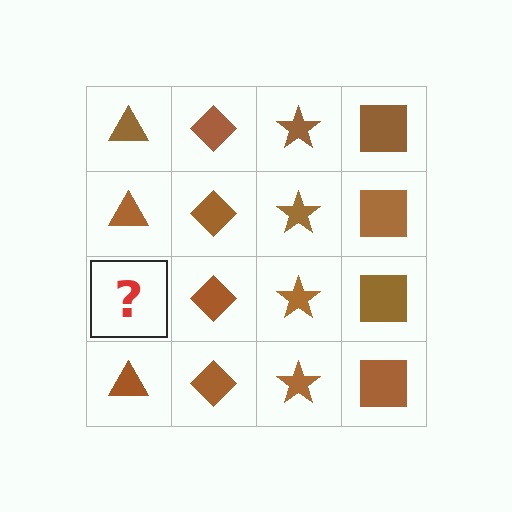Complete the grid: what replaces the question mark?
The question mark should be replaced with a brown triangle.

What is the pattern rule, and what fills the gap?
The rule is that each column has a consistent shape. The gap should be filled with a brown triangle.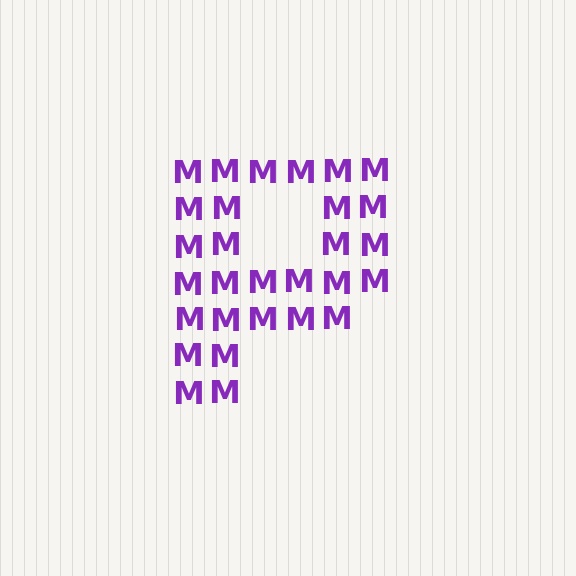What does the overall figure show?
The overall figure shows the letter P.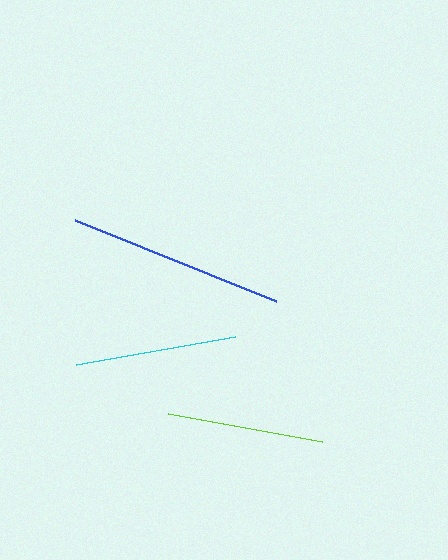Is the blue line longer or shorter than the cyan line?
The blue line is longer than the cyan line.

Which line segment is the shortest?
The lime line is the shortest at approximately 156 pixels.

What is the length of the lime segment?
The lime segment is approximately 156 pixels long.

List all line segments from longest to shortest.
From longest to shortest: blue, cyan, lime.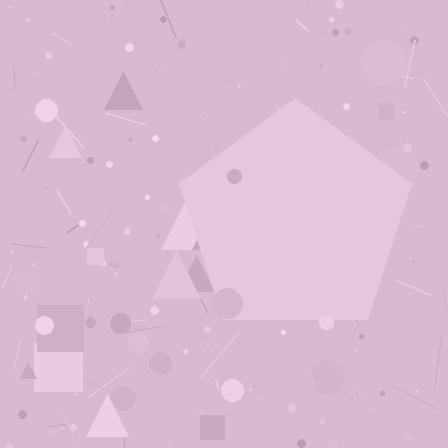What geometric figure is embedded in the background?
A pentagon is embedded in the background.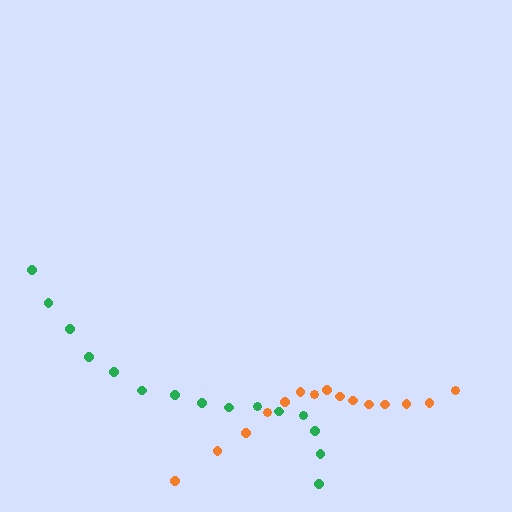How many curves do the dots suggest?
There are 2 distinct paths.